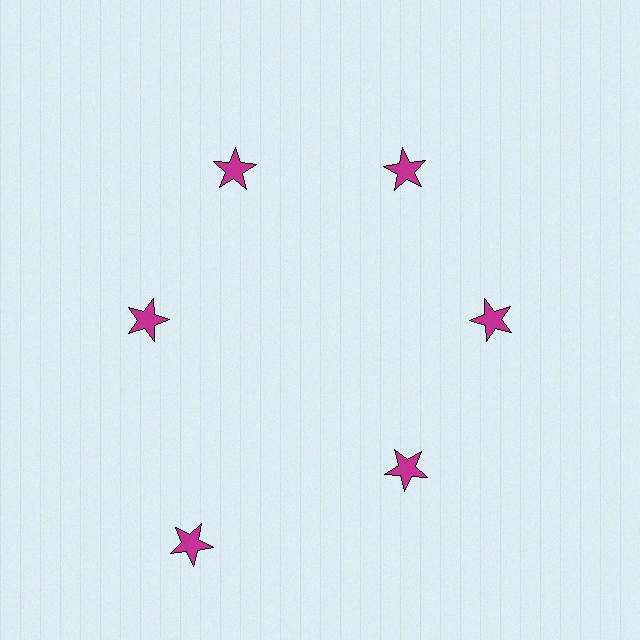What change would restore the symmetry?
The symmetry would be restored by moving it inward, back onto the ring so that all 6 stars sit at equal angles and equal distance from the center.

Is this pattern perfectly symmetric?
No. The 6 magenta stars are arranged in a ring, but one element near the 7 o'clock position is pushed outward from the center, breaking the 6-fold rotational symmetry.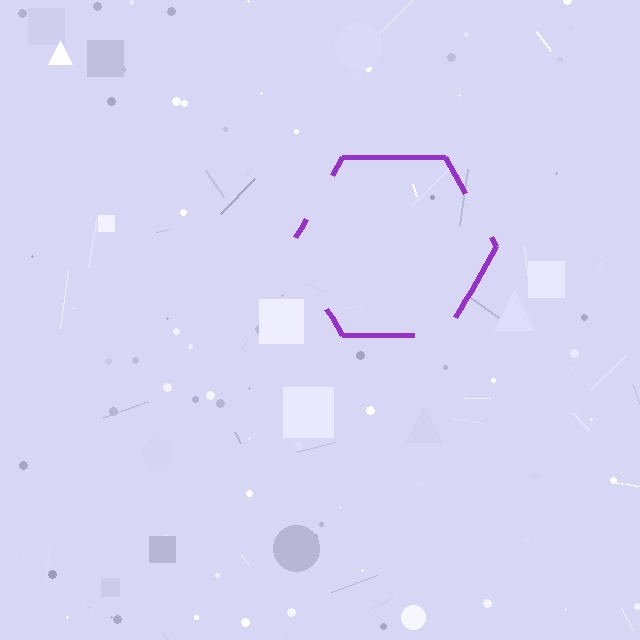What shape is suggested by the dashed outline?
The dashed outline suggests a hexagon.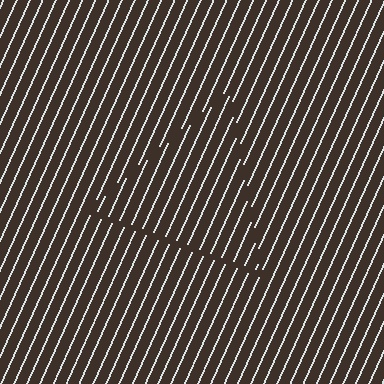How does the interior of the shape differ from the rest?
The interior of the shape contains the same grating, shifted by half a period — the contour is defined by the phase discontinuity where line-ends from the inner and outer gratings abut.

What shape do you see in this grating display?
An illusory triangle. The interior of the shape contains the same grating, shifted by half a period — the contour is defined by the phase discontinuity where line-ends from the inner and outer gratings abut.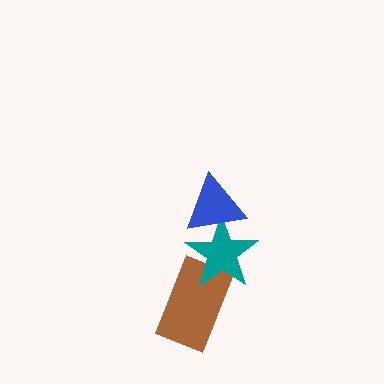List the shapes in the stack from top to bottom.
From top to bottom: the blue triangle, the teal star, the brown rectangle.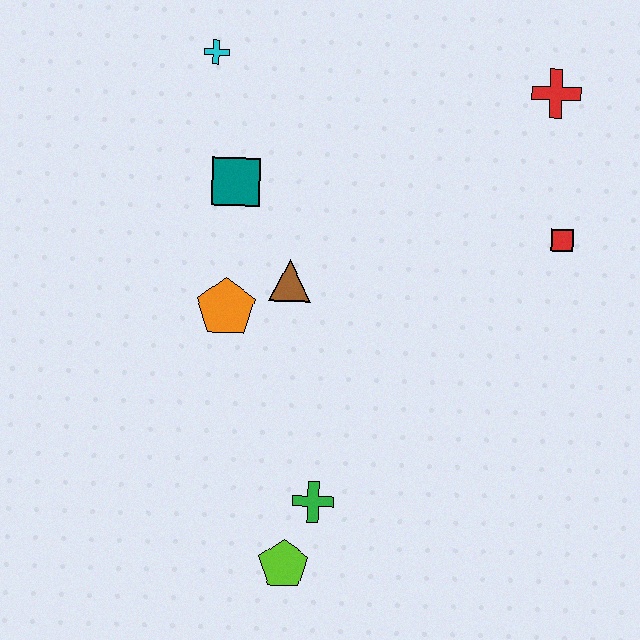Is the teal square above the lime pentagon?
Yes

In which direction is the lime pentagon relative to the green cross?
The lime pentagon is below the green cross.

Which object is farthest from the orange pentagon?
The red cross is farthest from the orange pentagon.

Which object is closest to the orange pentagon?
The brown triangle is closest to the orange pentagon.